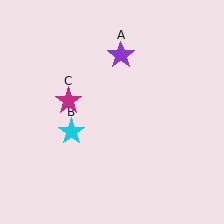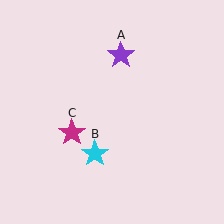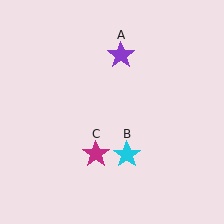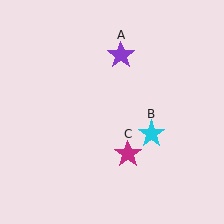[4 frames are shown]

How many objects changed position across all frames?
2 objects changed position: cyan star (object B), magenta star (object C).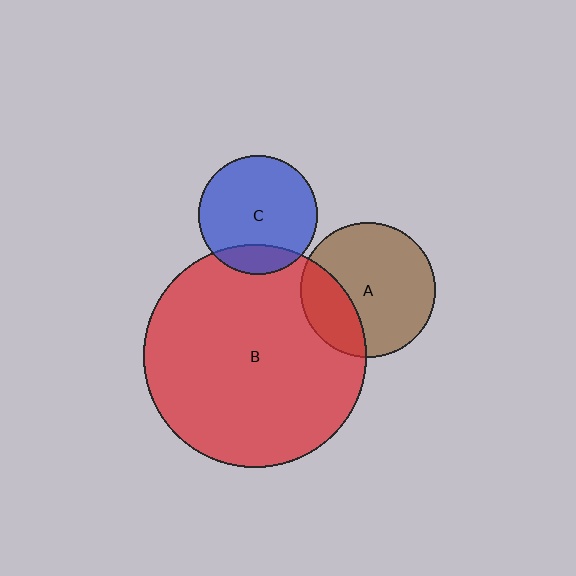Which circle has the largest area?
Circle B (red).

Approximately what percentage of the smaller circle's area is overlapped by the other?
Approximately 25%.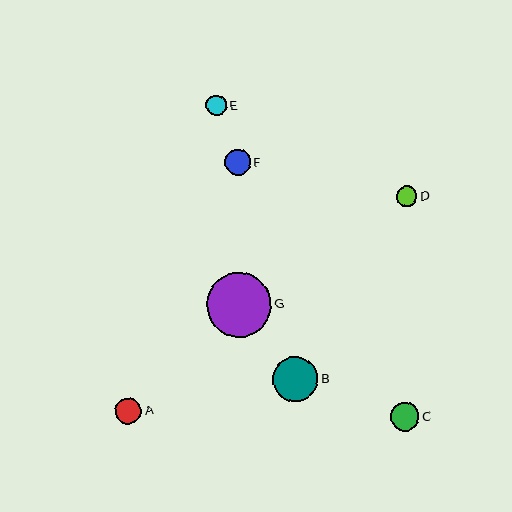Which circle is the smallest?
Circle D is the smallest with a size of approximately 20 pixels.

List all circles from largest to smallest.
From largest to smallest: G, B, C, A, F, E, D.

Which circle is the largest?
Circle G is the largest with a size of approximately 64 pixels.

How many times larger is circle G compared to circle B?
Circle G is approximately 1.4 times the size of circle B.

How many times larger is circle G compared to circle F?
Circle G is approximately 2.5 times the size of circle F.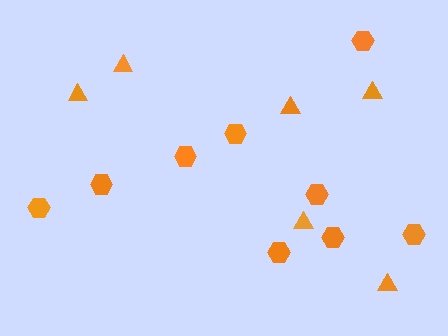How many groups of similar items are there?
There are 2 groups: one group of triangles (6) and one group of hexagons (9).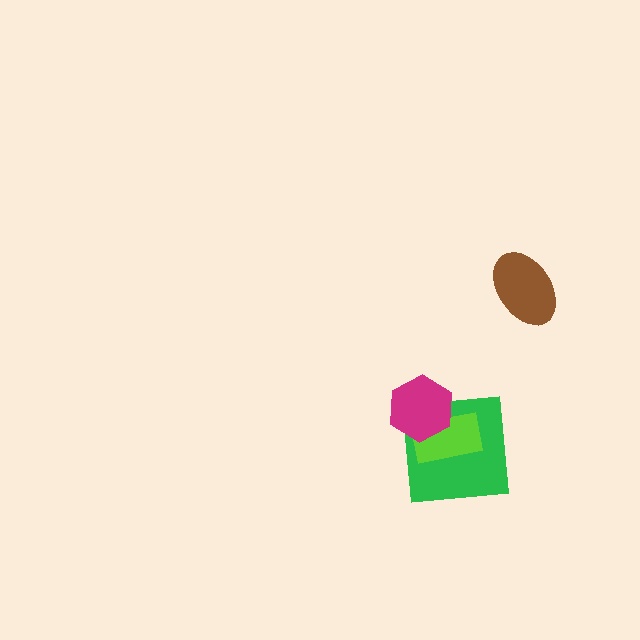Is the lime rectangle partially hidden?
Yes, it is partially covered by another shape.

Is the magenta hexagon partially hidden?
No, no other shape covers it.